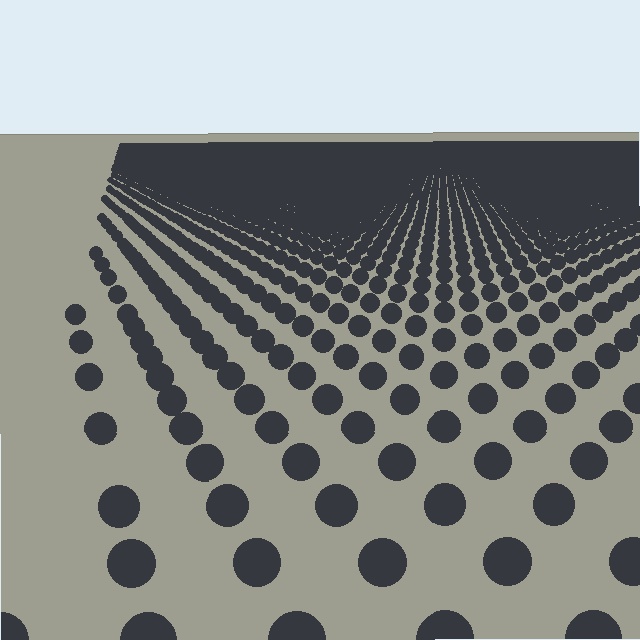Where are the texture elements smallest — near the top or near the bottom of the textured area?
Near the top.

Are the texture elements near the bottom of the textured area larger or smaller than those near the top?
Larger. Near the bottom, elements are closer to the viewer and appear at a bigger on-screen size.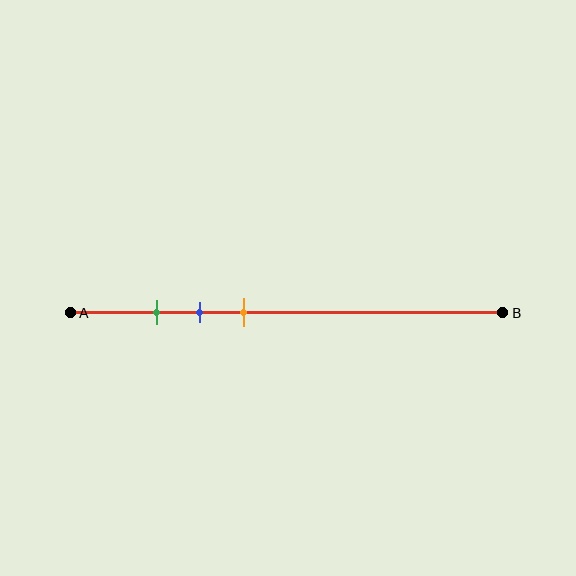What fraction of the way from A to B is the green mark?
The green mark is approximately 20% (0.2) of the way from A to B.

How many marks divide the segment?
There are 3 marks dividing the segment.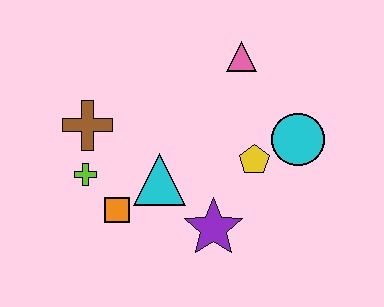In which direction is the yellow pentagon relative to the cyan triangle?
The yellow pentagon is to the right of the cyan triangle.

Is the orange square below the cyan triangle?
Yes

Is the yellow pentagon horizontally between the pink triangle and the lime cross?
No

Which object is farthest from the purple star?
The pink triangle is farthest from the purple star.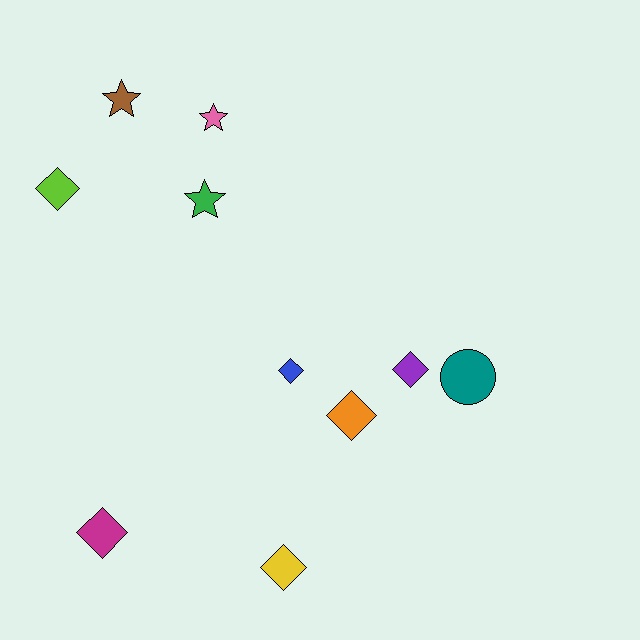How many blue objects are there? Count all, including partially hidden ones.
There is 1 blue object.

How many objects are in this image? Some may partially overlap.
There are 10 objects.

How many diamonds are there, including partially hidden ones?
There are 6 diamonds.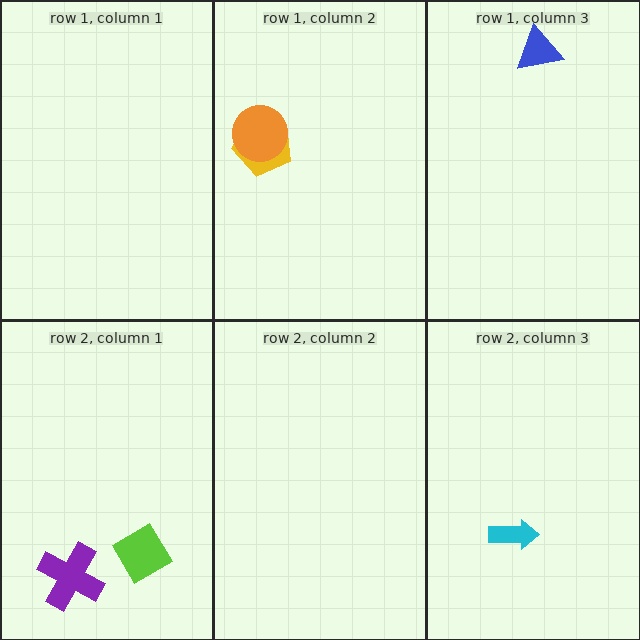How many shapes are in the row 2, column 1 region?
2.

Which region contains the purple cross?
The row 2, column 1 region.